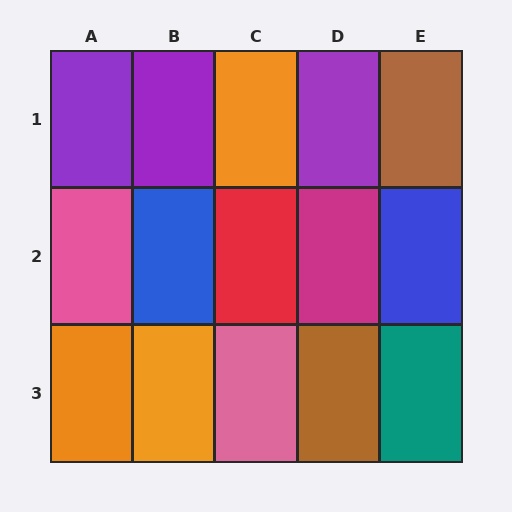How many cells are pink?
2 cells are pink.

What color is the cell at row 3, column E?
Teal.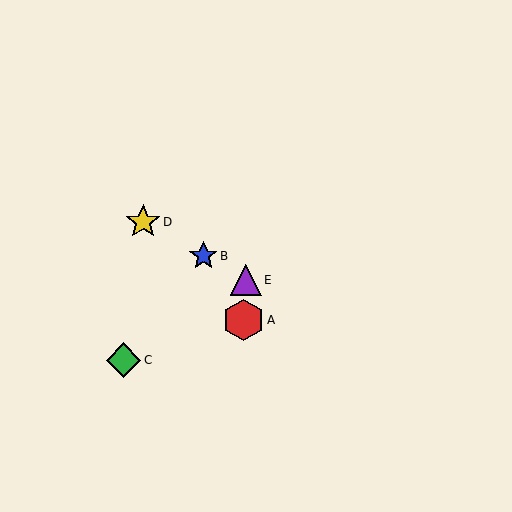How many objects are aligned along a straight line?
3 objects (B, D, E) are aligned along a straight line.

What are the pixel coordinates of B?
Object B is at (203, 256).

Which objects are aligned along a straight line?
Objects B, D, E are aligned along a straight line.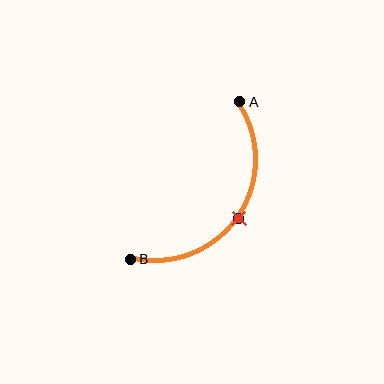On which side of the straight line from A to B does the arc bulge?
The arc bulges below and to the right of the straight line connecting A and B.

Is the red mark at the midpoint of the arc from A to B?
Yes. The red mark lies on the arc at equal arc-length from both A and B — it is the arc midpoint.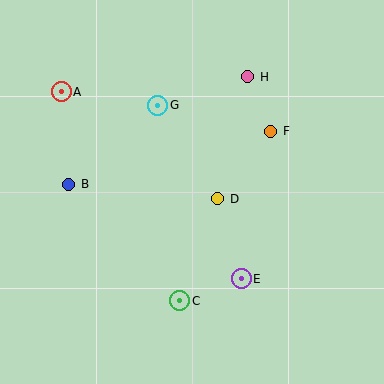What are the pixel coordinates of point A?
Point A is at (61, 92).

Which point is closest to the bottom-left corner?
Point C is closest to the bottom-left corner.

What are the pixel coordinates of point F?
Point F is at (271, 131).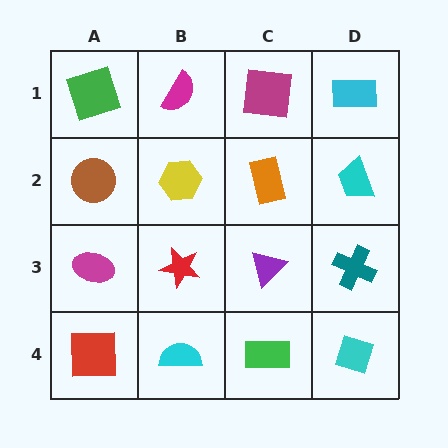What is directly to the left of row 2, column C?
A yellow hexagon.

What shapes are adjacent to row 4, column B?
A red star (row 3, column B), a red square (row 4, column A), a green rectangle (row 4, column C).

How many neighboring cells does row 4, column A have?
2.